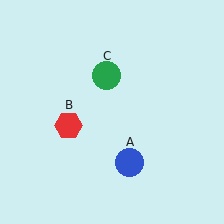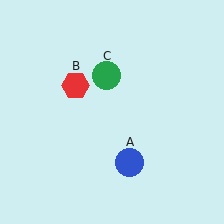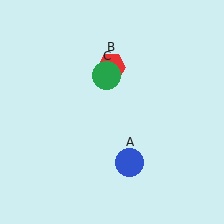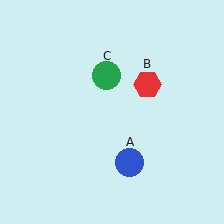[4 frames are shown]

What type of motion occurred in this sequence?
The red hexagon (object B) rotated clockwise around the center of the scene.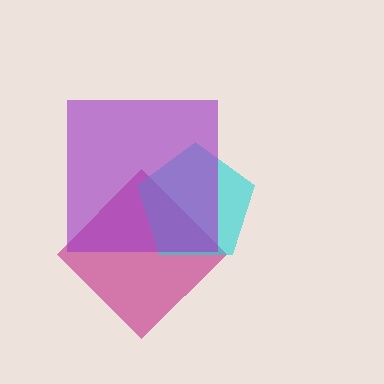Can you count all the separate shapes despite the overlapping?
Yes, there are 3 separate shapes.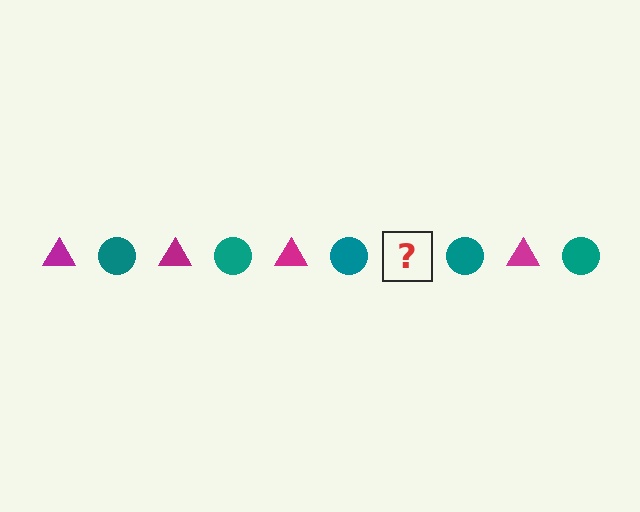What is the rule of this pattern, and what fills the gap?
The rule is that the pattern alternates between magenta triangle and teal circle. The gap should be filled with a magenta triangle.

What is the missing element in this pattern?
The missing element is a magenta triangle.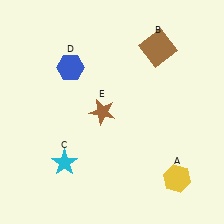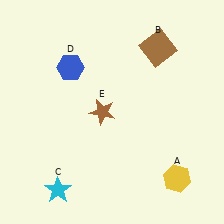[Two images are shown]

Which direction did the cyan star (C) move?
The cyan star (C) moved down.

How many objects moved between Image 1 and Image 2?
1 object moved between the two images.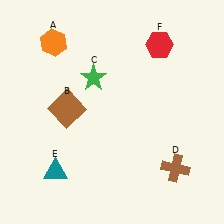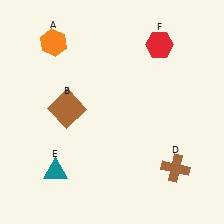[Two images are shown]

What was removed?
The green star (C) was removed in Image 2.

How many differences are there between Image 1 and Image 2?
There is 1 difference between the two images.